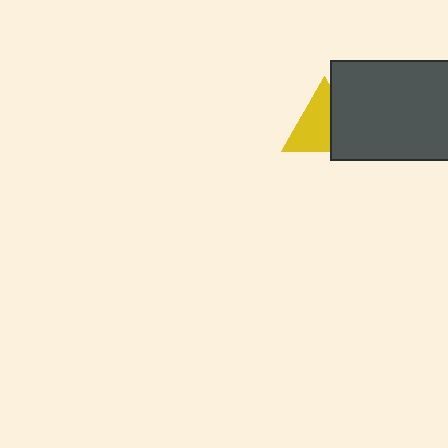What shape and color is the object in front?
The object in front is a dark gray rectangle.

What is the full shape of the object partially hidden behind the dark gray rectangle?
The partially hidden object is a yellow triangle.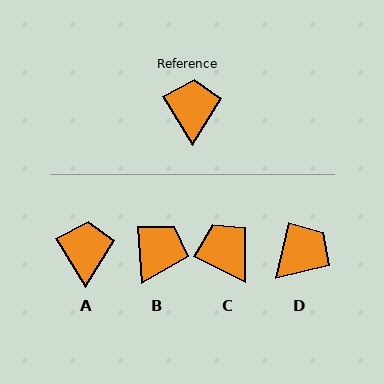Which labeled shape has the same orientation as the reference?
A.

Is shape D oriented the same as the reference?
No, it is off by about 45 degrees.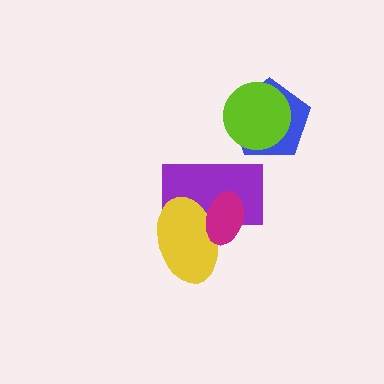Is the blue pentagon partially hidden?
Yes, it is partially covered by another shape.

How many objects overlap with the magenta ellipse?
2 objects overlap with the magenta ellipse.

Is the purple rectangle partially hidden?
Yes, it is partially covered by another shape.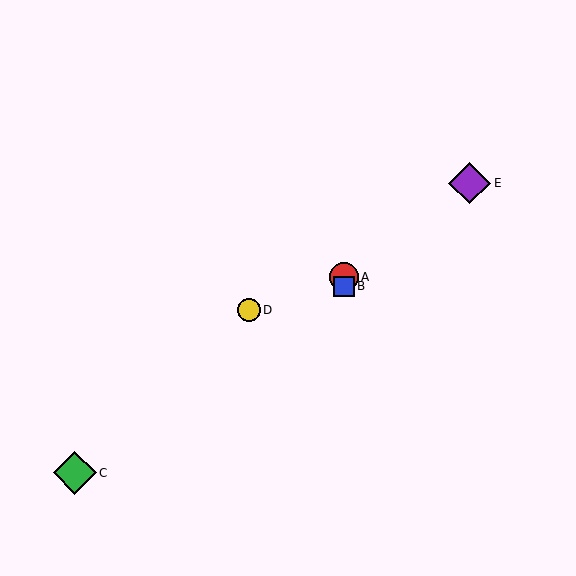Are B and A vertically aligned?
Yes, both are at x≈344.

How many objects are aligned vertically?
2 objects (A, B) are aligned vertically.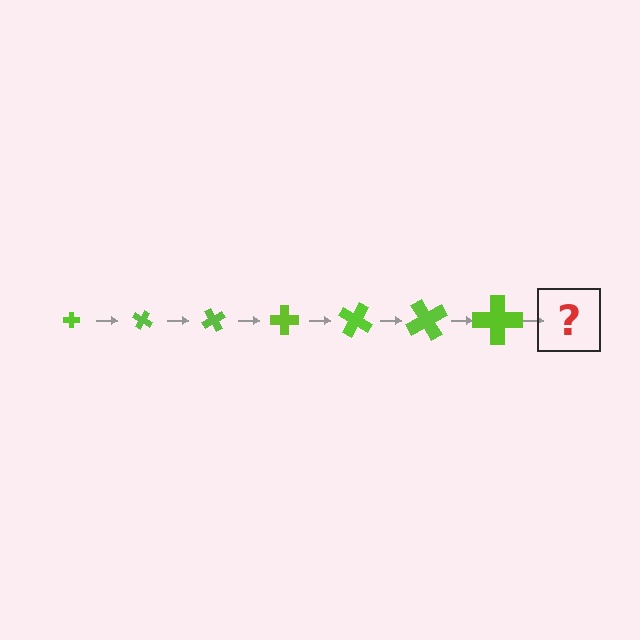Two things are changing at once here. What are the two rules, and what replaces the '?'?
The two rules are that the cross grows larger each step and it rotates 30 degrees each step. The '?' should be a cross, larger than the previous one and rotated 210 degrees from the start.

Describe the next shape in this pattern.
It should be a cross, larger than the previous one and rotated 210 degrees from the start.